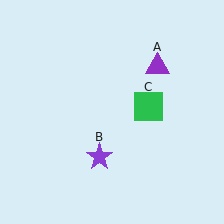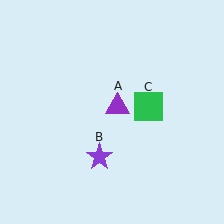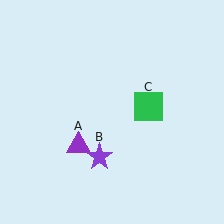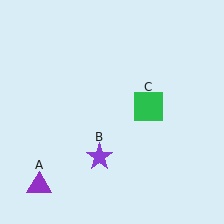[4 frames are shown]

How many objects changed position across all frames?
1 object changed position: purple triangle (object A).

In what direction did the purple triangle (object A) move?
The purple triangle (object A) moved down and to the left.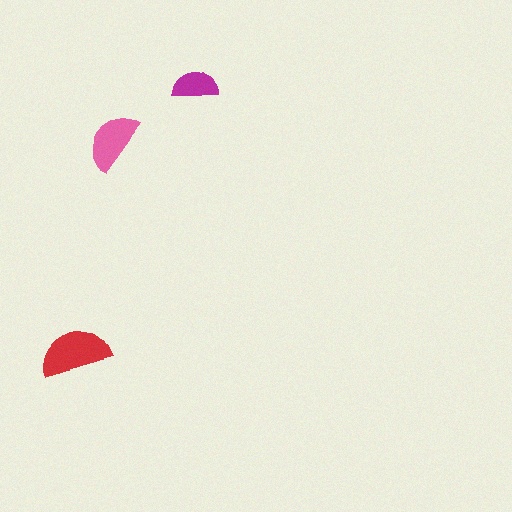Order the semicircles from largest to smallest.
the red one, the pink one, the magenta one.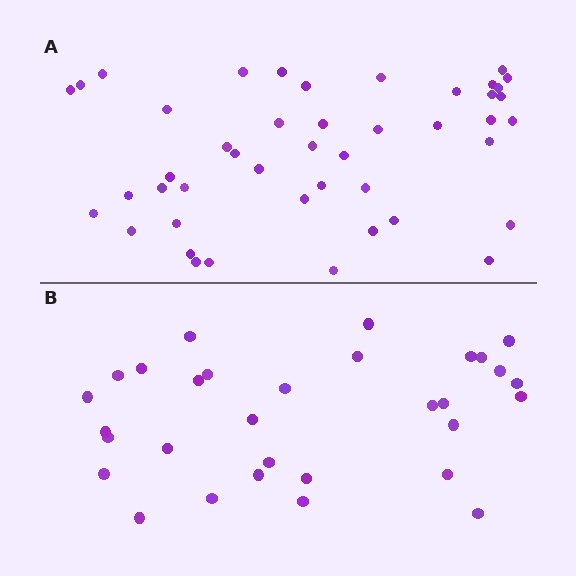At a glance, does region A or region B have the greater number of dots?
Region A (the top region) has more dots.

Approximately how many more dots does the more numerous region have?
Region A has approximately 15 more dots than region B.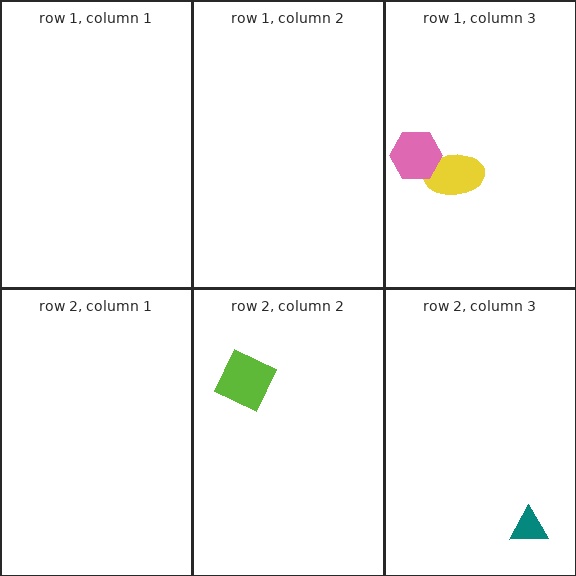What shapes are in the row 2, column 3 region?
The teal triangle.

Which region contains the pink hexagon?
The row 1, column 3 region.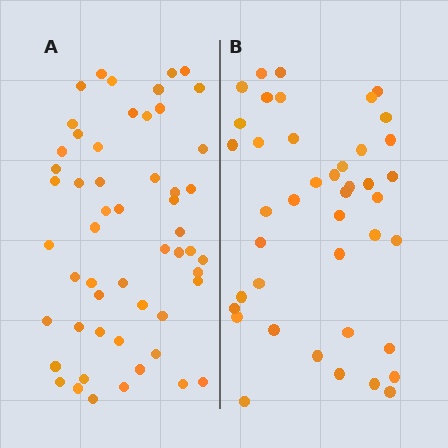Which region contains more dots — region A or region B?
Region A (the left region) has more dots.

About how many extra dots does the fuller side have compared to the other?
Region A has roughly 12 or so more dots than region B.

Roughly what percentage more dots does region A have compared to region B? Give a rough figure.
About 30% more.